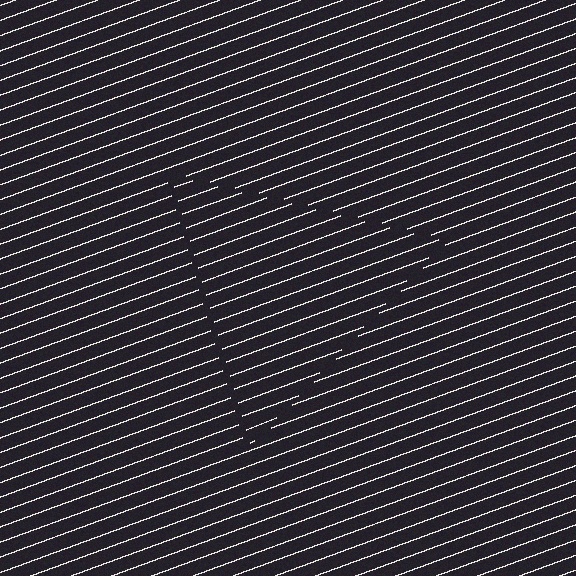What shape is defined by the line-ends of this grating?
An illusory triangle. The interior of the shape contains the same grating, shifted by half a period — the contour is defined by the phase discontinuity where line-ends from the inner and outer gratings abut.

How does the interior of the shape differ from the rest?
The interior of the shape contains the same grating, shifted by half a period — the contour is defined by the phase discontinuity where line-ends from the inner and outer gratings abut.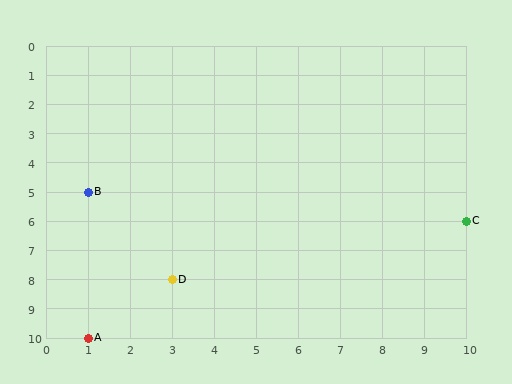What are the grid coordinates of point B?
Point B is at grid coordinates (1, 5).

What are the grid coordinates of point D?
Point D is at grid coordinates (3, 8).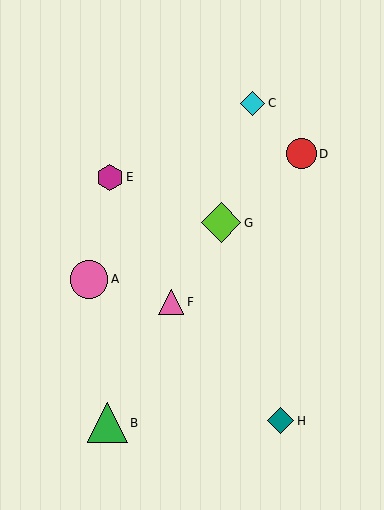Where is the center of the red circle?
The center of the red circle is at (301, 154).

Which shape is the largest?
The lime diamond (labeled G) is the largest.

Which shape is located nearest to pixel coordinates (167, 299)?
The pink triangle (labeled F) at (171, 302) is nearest to that location.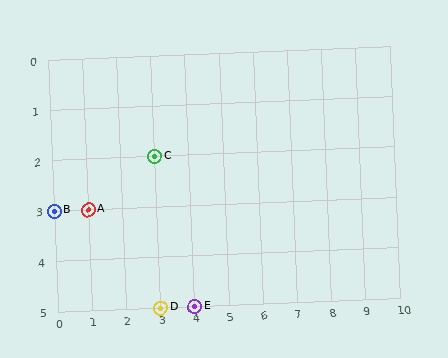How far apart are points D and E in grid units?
Points D and E are 1 column apart.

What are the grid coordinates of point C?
Point C is at grid coordinates (3, 2).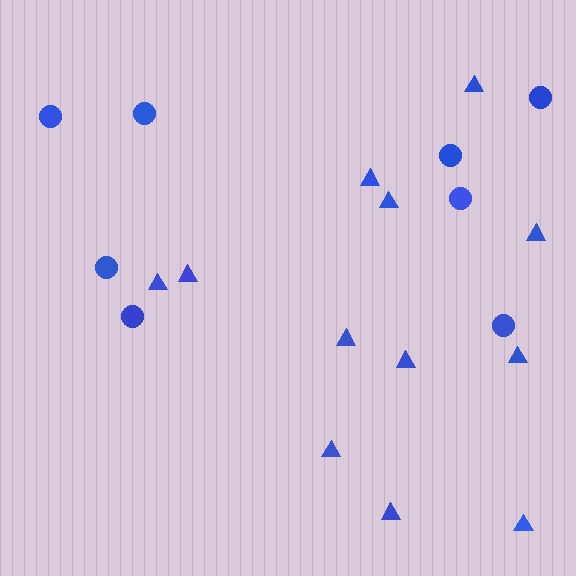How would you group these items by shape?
There are 2 groups: one group of circles (8) and one group of triangles (12).